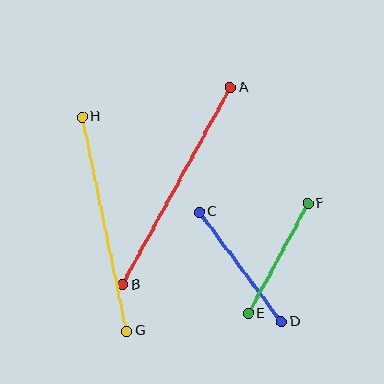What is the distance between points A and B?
The distance is approximately 225 pixels.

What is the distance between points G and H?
The distance is approximately 219 pixels.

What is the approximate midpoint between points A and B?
The midpoint is at approximately (176, 186) pixels.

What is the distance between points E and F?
The distance is approximately 125 pixels.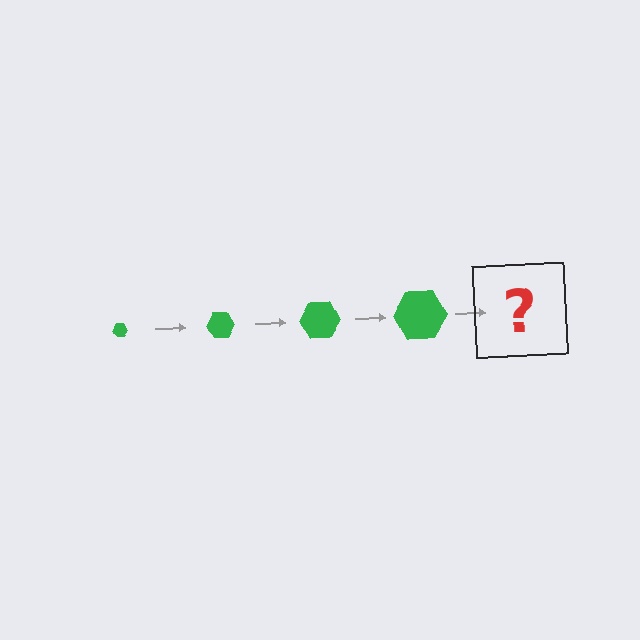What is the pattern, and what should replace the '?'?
The pattern is that the hexagon gets progressively larger each step. The '?' should be a green hexagon, larger than the previous one.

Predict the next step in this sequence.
The next step is a green hexagon, larger than the previous one.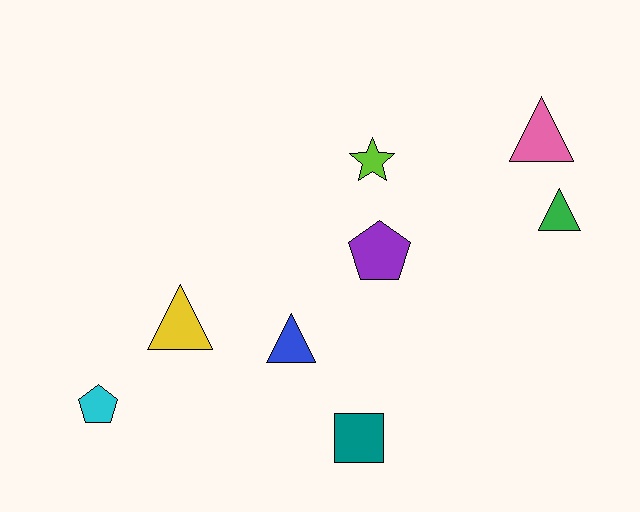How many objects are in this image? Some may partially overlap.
There are 8 objects.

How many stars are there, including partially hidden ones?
There is 1 star.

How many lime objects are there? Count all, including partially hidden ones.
There is 1 lime object.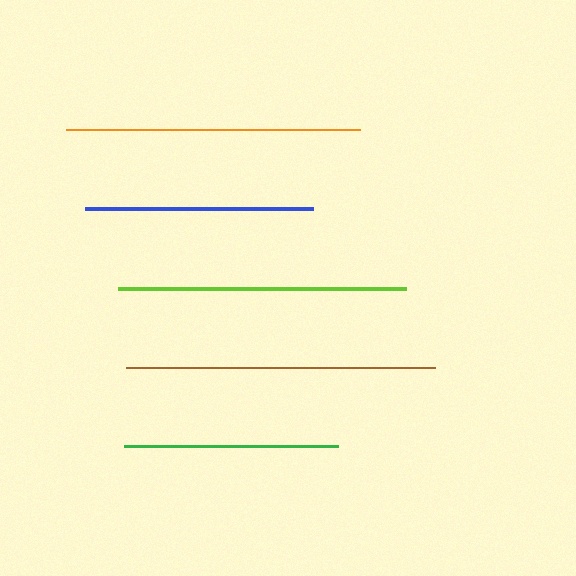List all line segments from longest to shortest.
From longest to shortest: brown, orange, lime, blue, green.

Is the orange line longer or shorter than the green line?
The orange line is longer than the green line.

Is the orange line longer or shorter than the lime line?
The orange line is longer than the lime line.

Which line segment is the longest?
The brown line is the longest at approximately 309 pixels.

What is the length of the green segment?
The green segment is approximately 214 pixels long.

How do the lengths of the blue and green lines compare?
The blue and green lines are approximately the same length.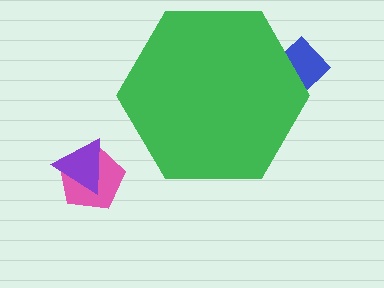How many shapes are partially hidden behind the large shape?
3 shapes are partially hidden.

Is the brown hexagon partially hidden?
Yes, the brown hexagon is partially hidden behind the green hexagon.